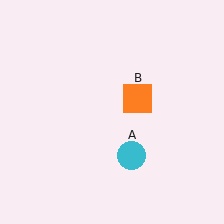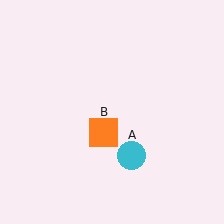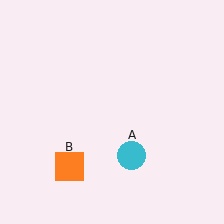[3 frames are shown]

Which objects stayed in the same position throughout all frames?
Cyan circle (object A) remained stationary.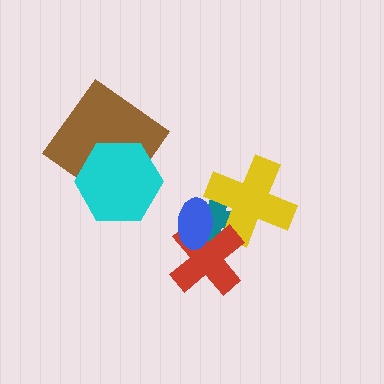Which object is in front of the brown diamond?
The cyan hexagon is in front of the brown diamond.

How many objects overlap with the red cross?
3 objects overlap with the red cross.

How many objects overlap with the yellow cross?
3 objects overlap with the yellow cross.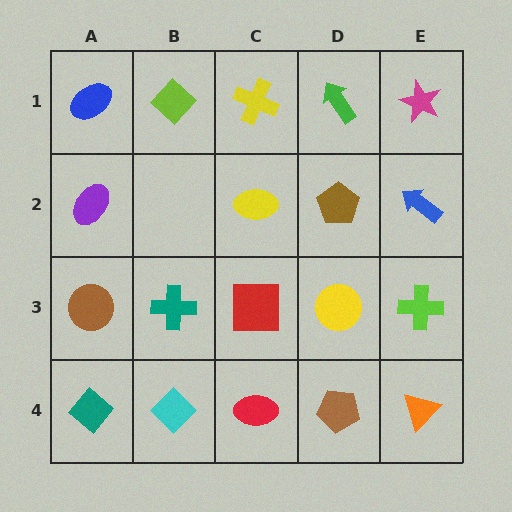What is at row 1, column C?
A yellow cross.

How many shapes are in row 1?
5 shapes.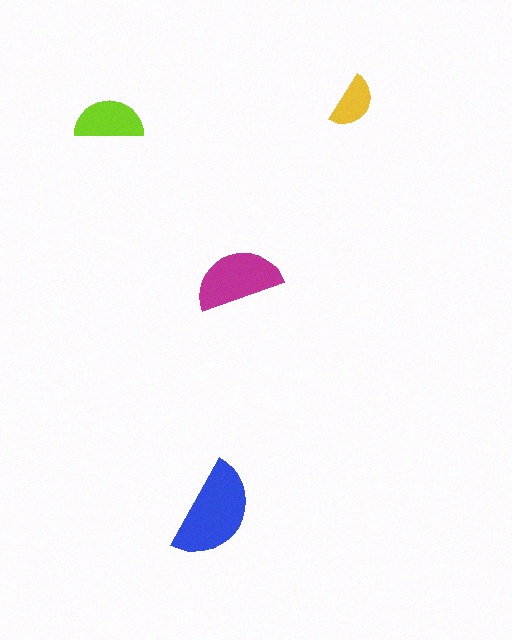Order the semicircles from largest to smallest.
the blue one, the magenta one, the lime one, the yellow one.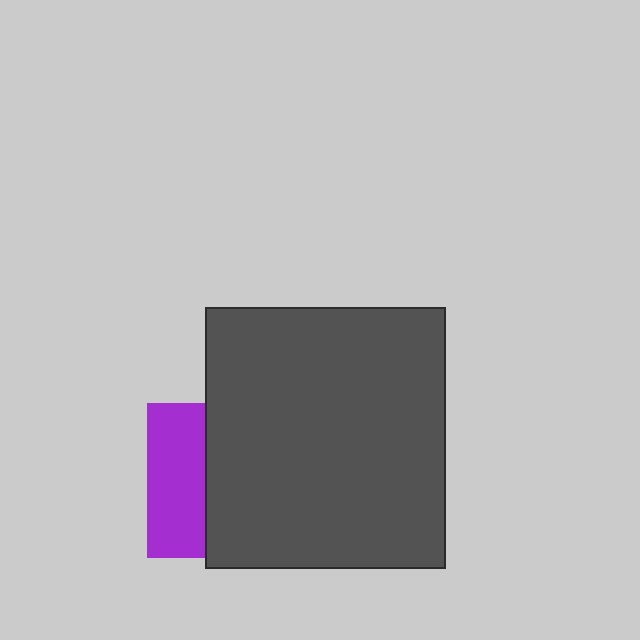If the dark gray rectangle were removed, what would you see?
You would see the complete purple square.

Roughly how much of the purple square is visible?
A small part of it is visible (roughly 38%).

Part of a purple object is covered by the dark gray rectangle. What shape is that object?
It is a square.